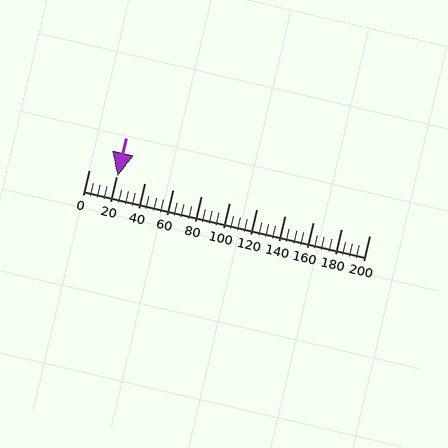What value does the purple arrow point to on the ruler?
The purple arrow points to approximately 20.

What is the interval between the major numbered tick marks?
The major tick marks are spaced 20 units apart.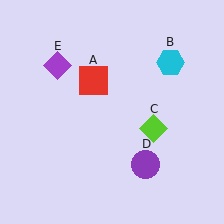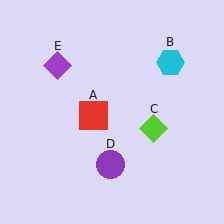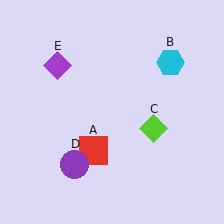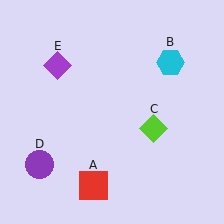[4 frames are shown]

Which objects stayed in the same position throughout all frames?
Cyan hexagon (object B) and lime diamond (object C) and purple diamond (object E) remained stationary.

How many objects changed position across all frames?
2 objects changed position: red square (object A), purple circle (object D).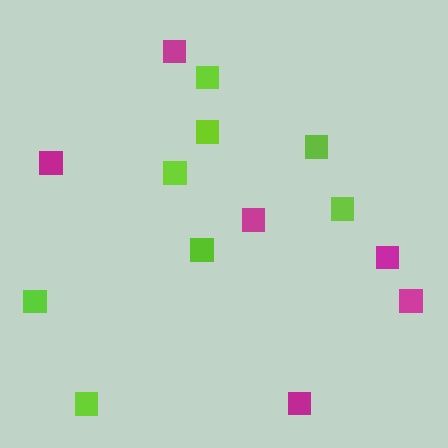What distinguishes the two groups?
There are 2 groups: one group of magenta squares (6) and one group of lime squares (8).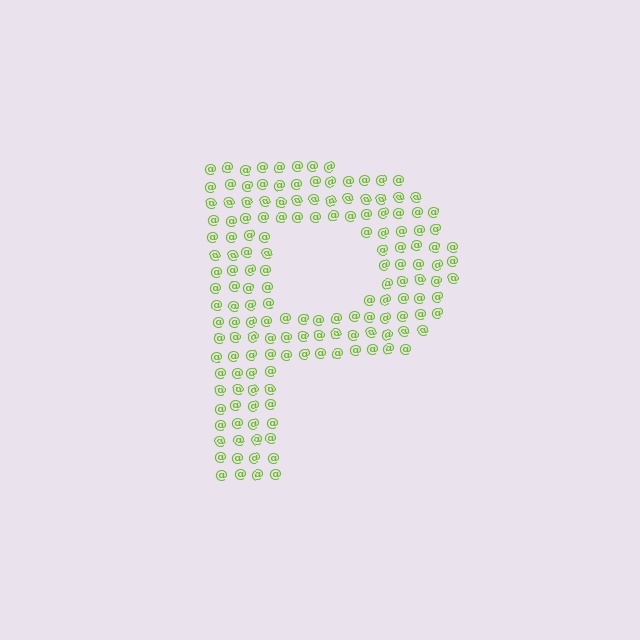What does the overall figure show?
The overall figure shows the letter P.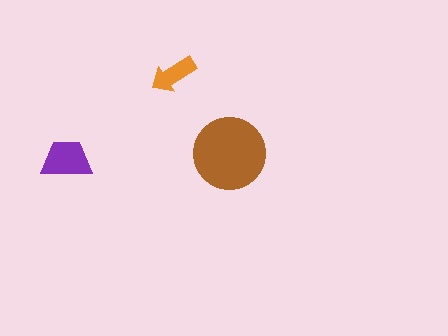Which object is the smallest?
The orange arrow.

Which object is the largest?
The brown circle.